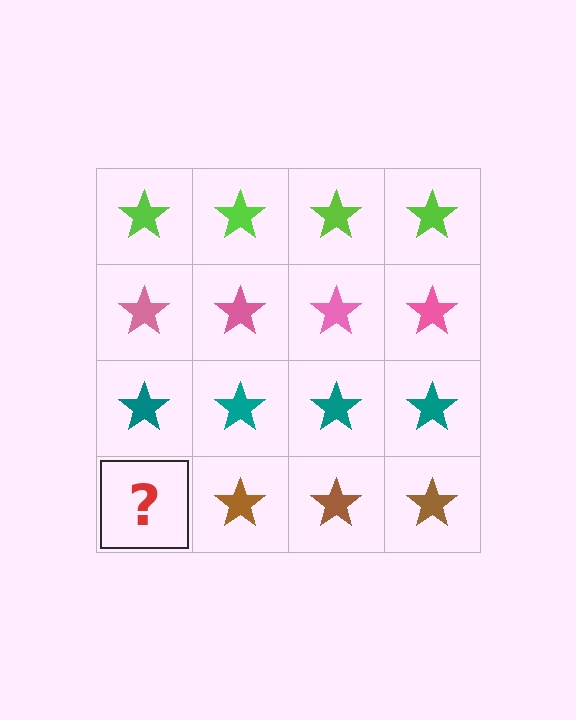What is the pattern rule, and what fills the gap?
The rule is that each row has a consistent color. The gap should be filled with a brown star.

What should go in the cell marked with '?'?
The missing cell should contain a brown star.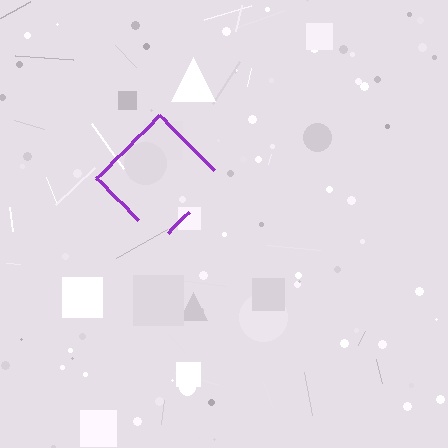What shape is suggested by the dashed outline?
The dashed outline suggests a diamond.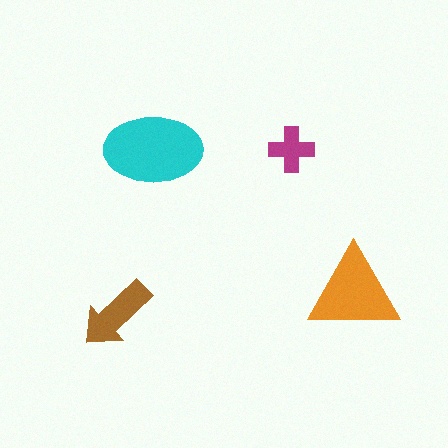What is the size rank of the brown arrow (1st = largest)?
3rd.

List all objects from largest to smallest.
The cyan ellipse, the orange triangle, the brown arrow, the magenta cross.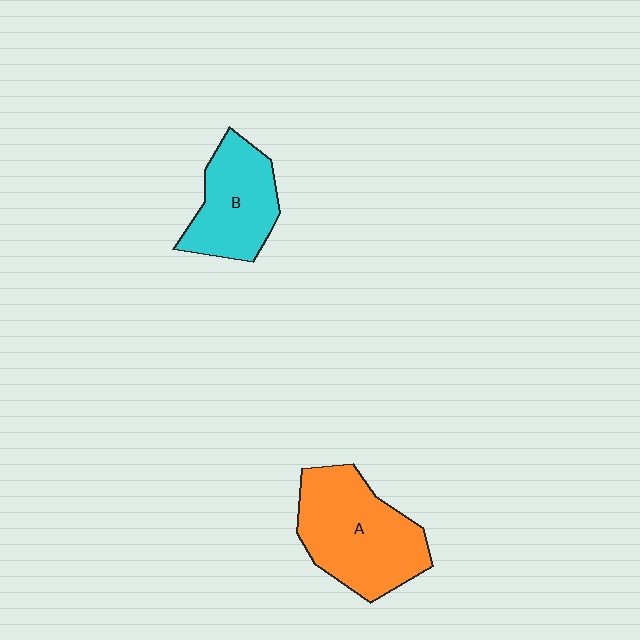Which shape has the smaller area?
Shape B (cyan).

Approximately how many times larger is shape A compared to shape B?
Approximately 1.4 times.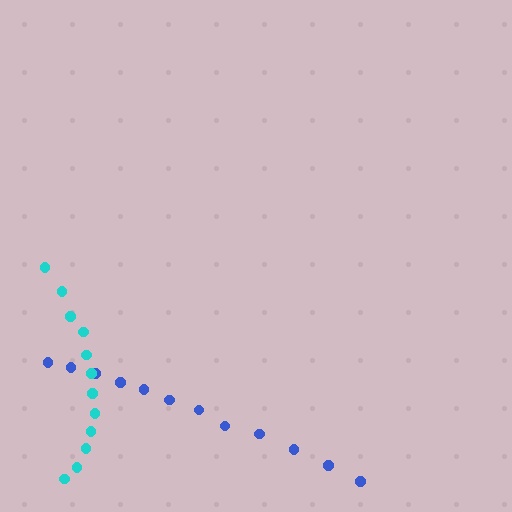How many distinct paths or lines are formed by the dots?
There are 2 distinct paths.